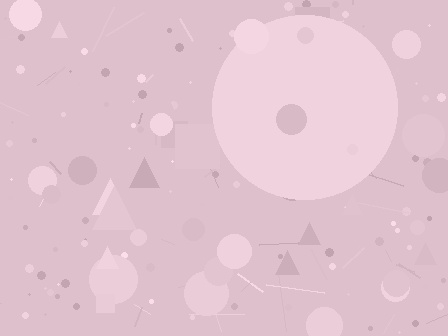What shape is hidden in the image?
A circle is hidden in the image.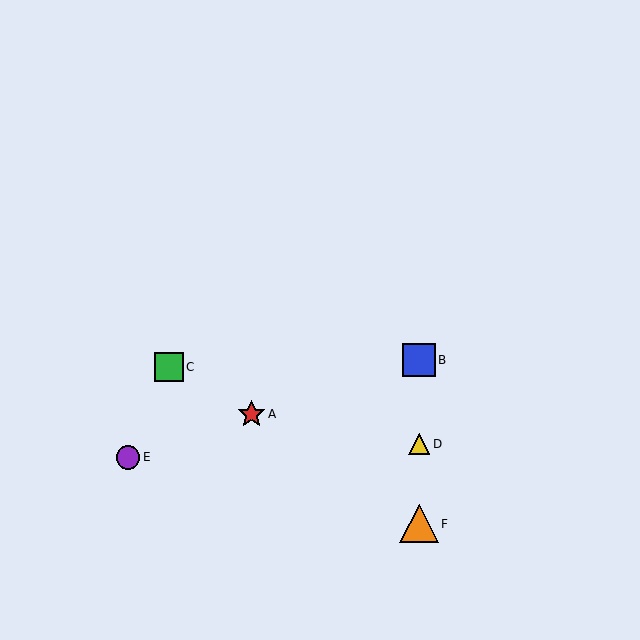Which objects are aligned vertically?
Objects B, D, F are aligned vertically.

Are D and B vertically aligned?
Yes, both are at x≈419.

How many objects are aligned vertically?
3 objects (B, D, F) are aligned vertically.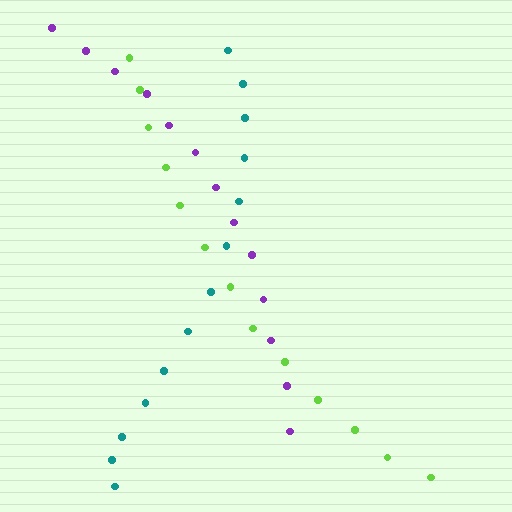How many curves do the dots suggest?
There are 3 distinct paths.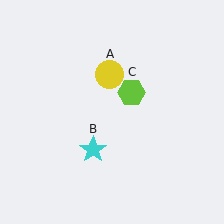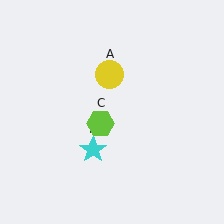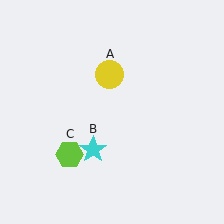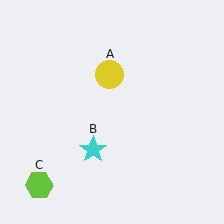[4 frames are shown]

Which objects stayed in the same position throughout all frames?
Yellow circle (object A) and cyan star (object B) remained stationary.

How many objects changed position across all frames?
1 object changed position: lime hexagon (object C).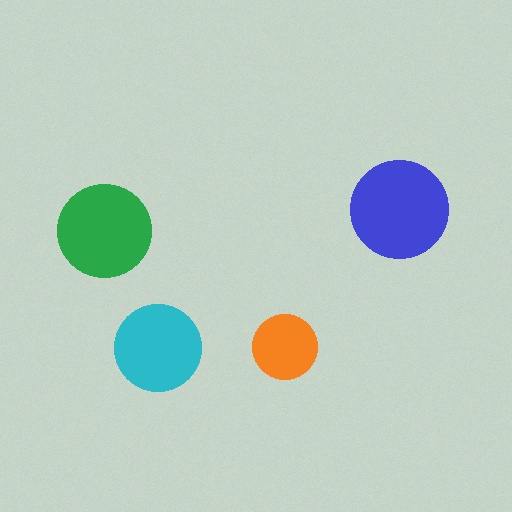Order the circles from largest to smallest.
the blue one, the green one, the cyan one, the orange one.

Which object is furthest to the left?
The green circle is leftmost.